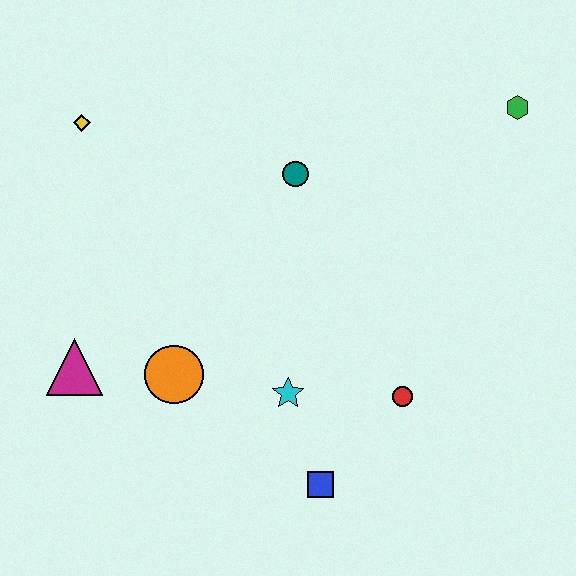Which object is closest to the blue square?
The cyan star is closest to the blue square.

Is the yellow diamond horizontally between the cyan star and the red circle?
No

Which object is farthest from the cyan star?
The green hexagon is farthest from the cyan star.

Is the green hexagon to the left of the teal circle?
No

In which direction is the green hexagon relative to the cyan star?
The green hexagon is above the cyan star.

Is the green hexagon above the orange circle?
Yes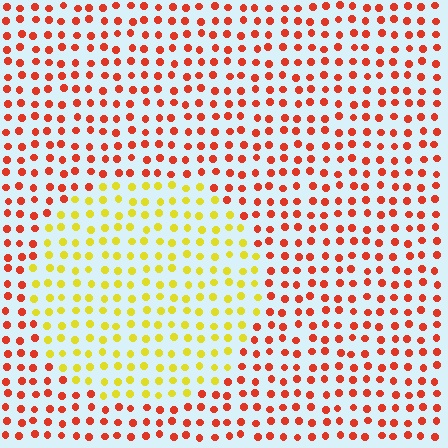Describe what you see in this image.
The image is filled with small red elements in a uniform arrangement. A circle-shaped region is visible where the elements are tinted to a slightly different hue, forming a subtle color boundary.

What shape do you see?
I see a circle.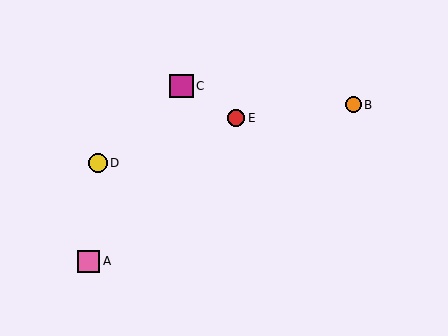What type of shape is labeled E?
Shape E is a red circle.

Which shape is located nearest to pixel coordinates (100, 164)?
The yellow circle (labeled D) at (98, 163) is nearest to that location.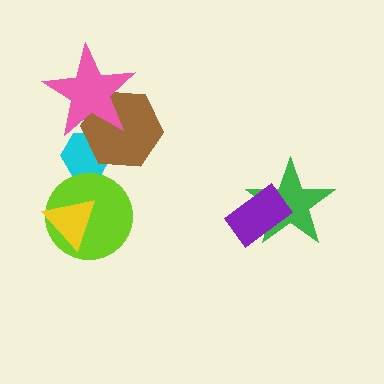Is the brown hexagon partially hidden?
Yes, it is partially covered by another shape.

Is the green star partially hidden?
Yes, it is partially covered by another shape.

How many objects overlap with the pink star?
2 objects overlap with the pink star.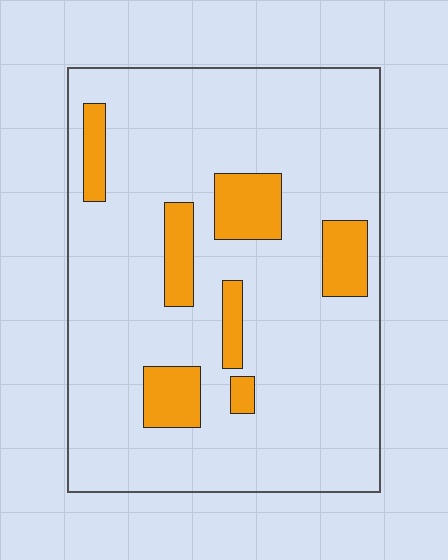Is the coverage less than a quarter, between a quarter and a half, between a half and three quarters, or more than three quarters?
Less than a quarter.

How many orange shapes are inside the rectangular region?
7.